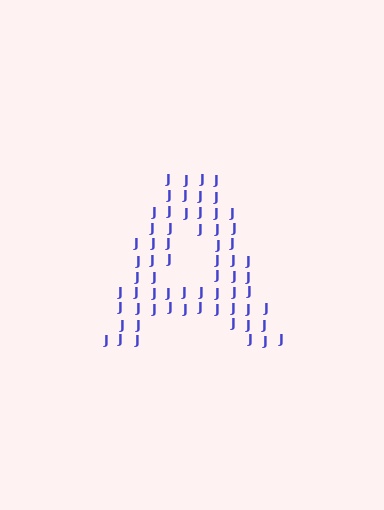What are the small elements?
The small elements are letter J's.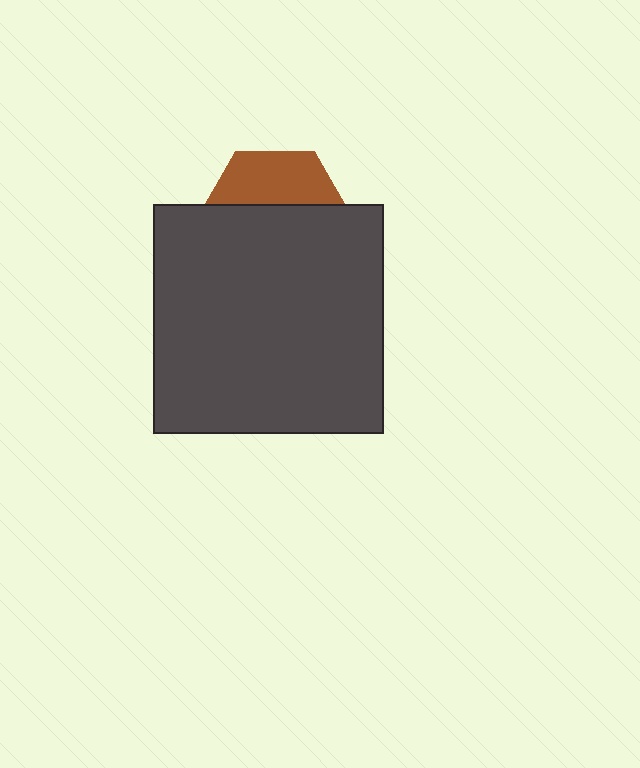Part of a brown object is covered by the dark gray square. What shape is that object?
It is a hexagon.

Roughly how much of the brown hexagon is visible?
A small part of it is visible (roughly 35%).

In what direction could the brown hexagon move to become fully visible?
The brown hexagon could move up. That would shift it out from behind the dark gray square entirely.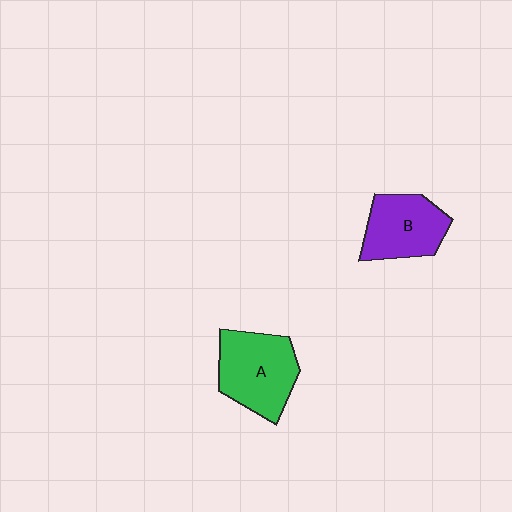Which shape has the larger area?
Shape A (green).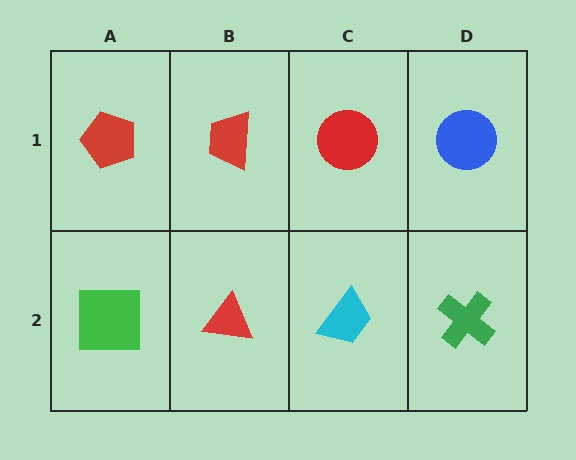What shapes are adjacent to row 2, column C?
A red circle (row 1, column C), a red triangle (row 2, column B), a green cross (row 2, column D).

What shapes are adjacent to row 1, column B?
A red triangle (row 2, column B), a red pentagon (row 1, column A), a red circle (row 1, column C).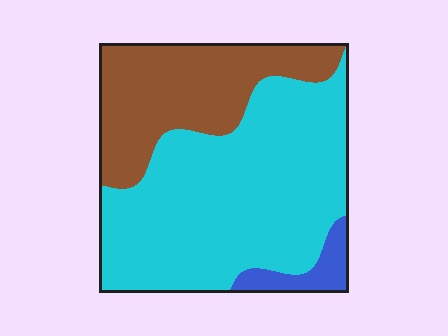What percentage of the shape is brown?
Brown covers about 30% of the shape.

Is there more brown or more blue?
Brown.